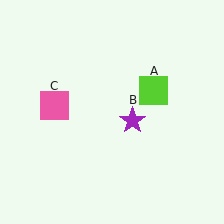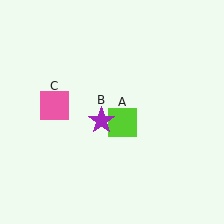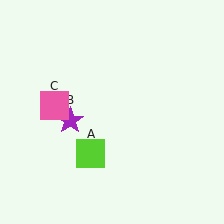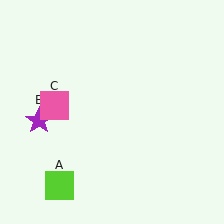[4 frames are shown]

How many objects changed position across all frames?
2 objects changed position: lime square (object A), purple star (object B).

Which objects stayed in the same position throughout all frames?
Pink square (object C) remained stationary.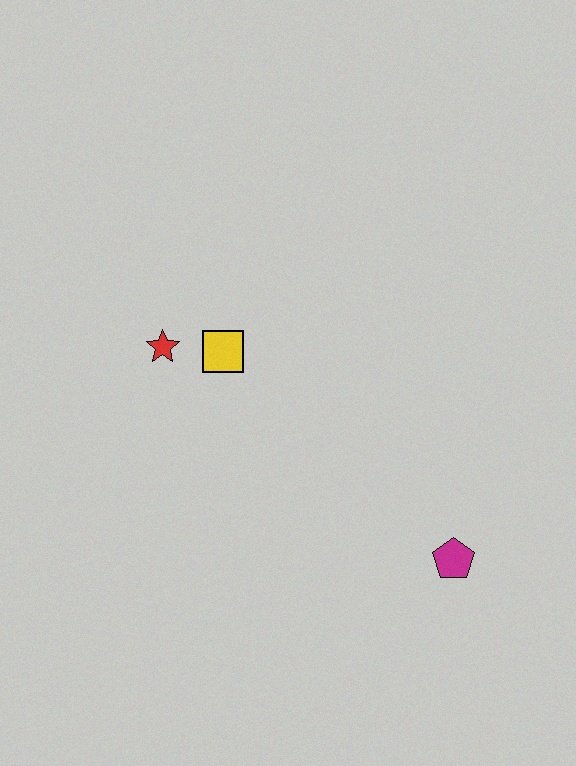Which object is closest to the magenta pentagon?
The yellow square is closest to the magenta pentagon.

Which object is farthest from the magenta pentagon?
The red star is farthest from the magenta pentagon.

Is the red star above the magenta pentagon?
Yes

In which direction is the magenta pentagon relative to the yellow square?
The magenta pentagon is to the right of the yellow square.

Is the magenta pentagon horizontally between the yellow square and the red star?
No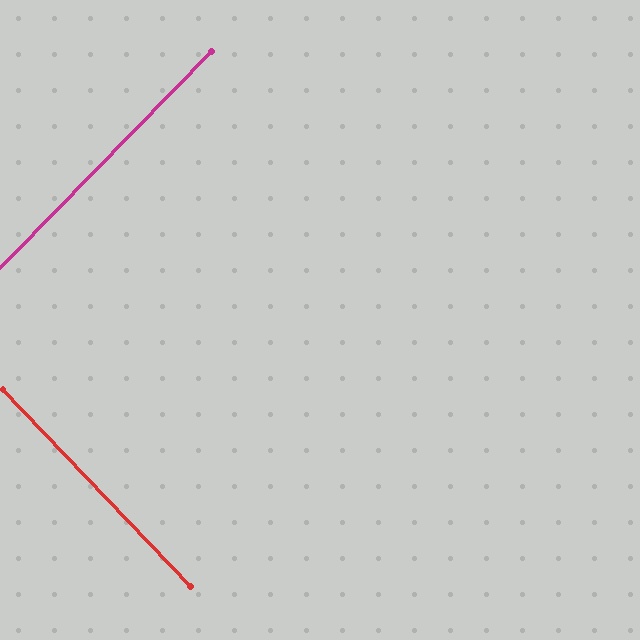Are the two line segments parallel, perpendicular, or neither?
Perpendicular — they meet at approximately 88°.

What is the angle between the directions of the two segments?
Approximately 88 degrees.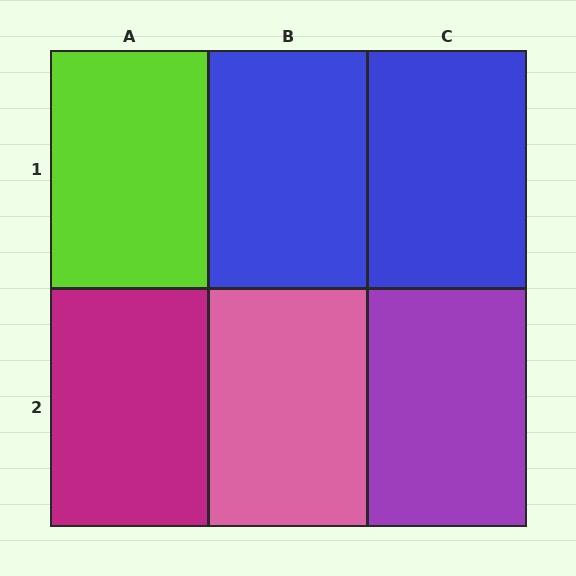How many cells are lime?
1 cell is lime.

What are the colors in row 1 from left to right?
Lime, blue, blue.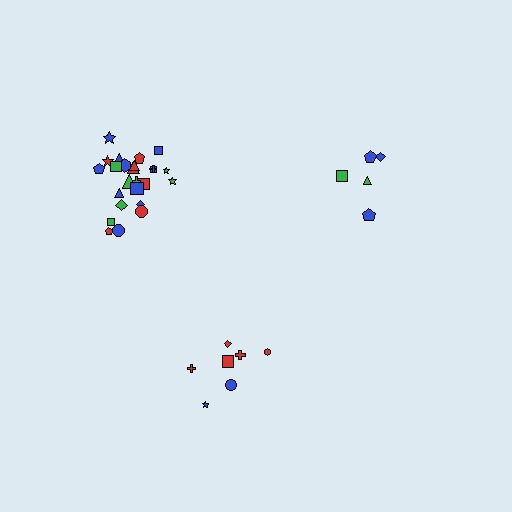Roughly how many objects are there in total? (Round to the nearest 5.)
Roughly 35 objects in total.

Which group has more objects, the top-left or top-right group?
The top-left group.